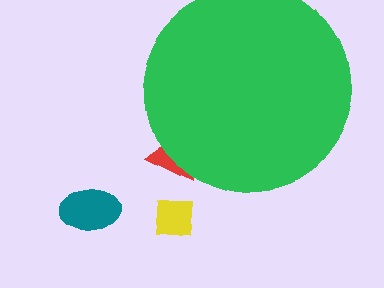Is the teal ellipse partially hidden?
No, the teal ellipse is fully visible.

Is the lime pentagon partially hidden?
Yes, the lime pentagon is partially hidden behind the green circle.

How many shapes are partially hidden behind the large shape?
3 shapes are partially hidden.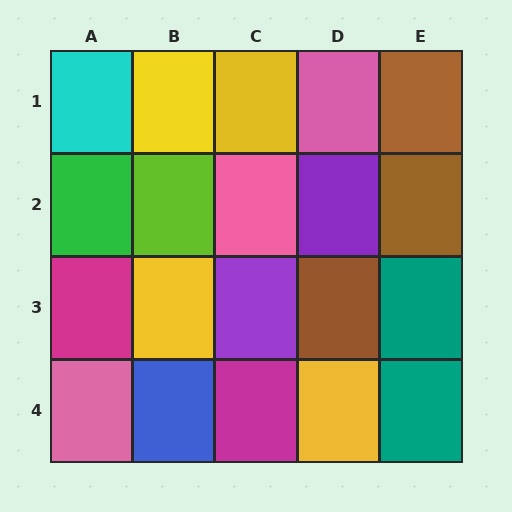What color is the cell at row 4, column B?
Blue.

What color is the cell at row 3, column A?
Magenta.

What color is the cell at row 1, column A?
Cyan.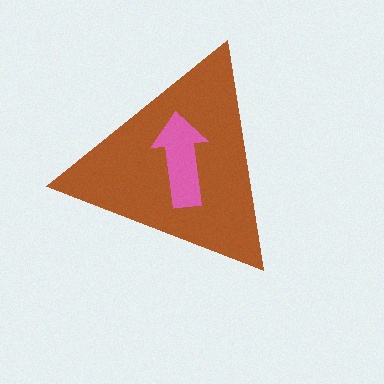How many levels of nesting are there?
2.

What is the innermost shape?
The pink arrow.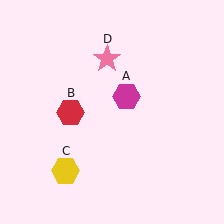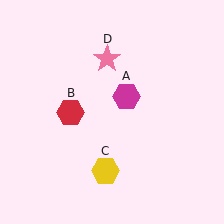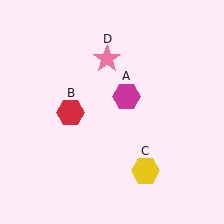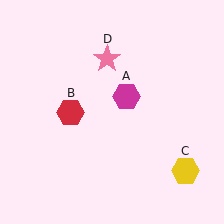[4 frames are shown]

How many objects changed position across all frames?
1 object changed position: yellow hexagon (object C).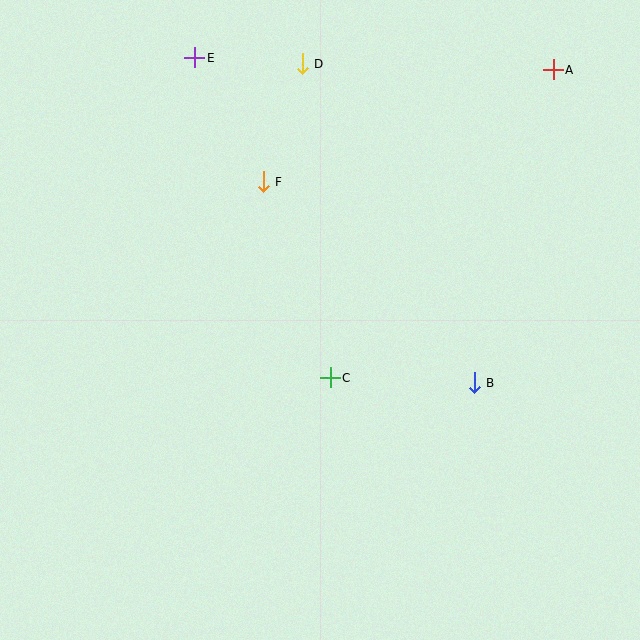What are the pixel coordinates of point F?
Point F is at (263, 182).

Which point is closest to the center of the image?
Point C at (330, 378) is closest to the center.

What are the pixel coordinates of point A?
Point A is at (553, 70).